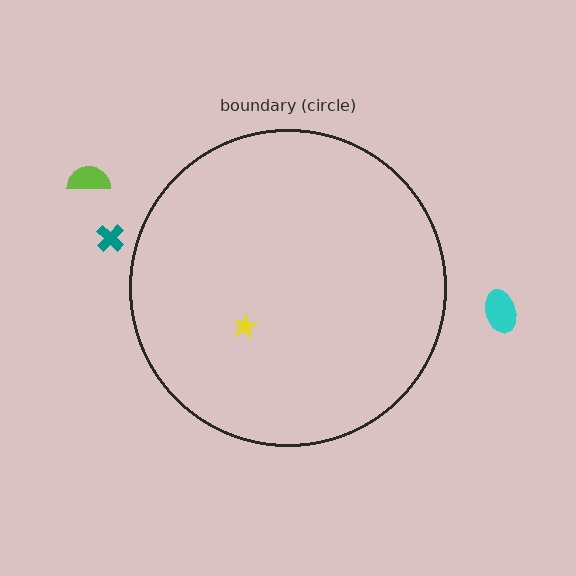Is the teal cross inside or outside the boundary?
Outside.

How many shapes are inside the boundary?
1 inside, 3 outside.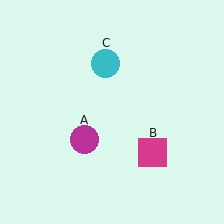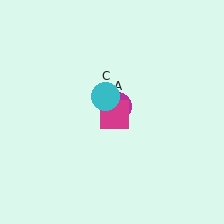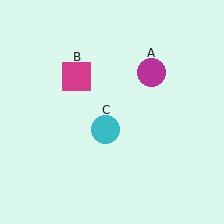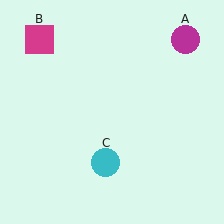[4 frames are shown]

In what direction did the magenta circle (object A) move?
The magenta circle (object A) moved up and to the right.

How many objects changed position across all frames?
3 objects changed position: magenta circle (object A), magenta square (object B), cyan circle (object C).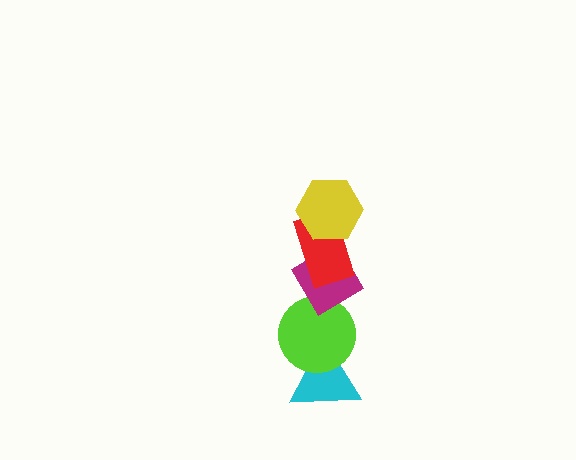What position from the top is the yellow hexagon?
The yellow hexagon is 1st from the top.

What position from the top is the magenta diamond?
The magenta diamond is 3rd from the top.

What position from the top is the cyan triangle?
The cyan triangle is 5th from the top.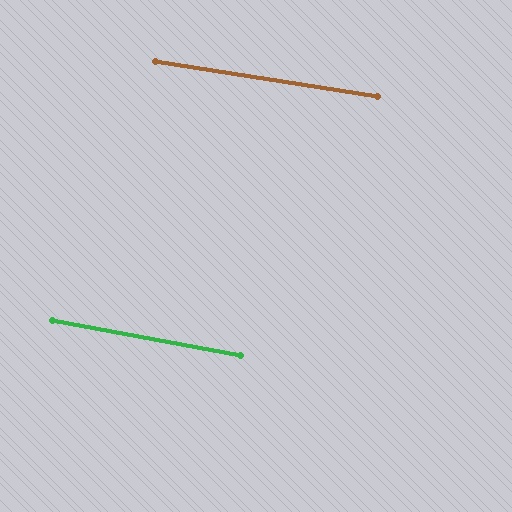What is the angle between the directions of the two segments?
Approximately 2 degrees.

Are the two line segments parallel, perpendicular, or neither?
Parallel — their directions differ by only 1.6°.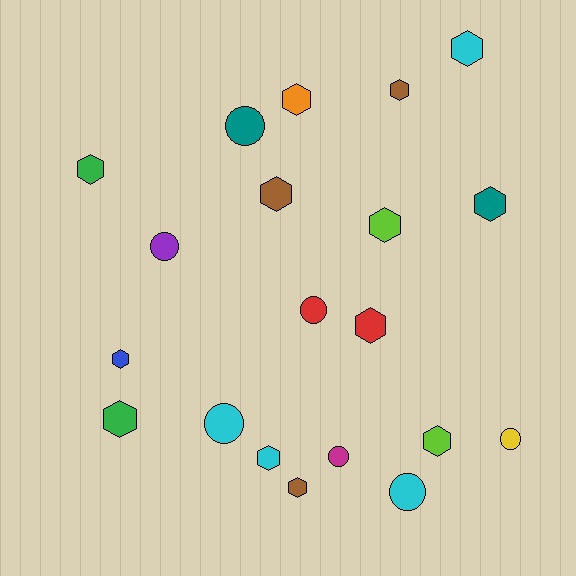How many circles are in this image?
There are 7 circles.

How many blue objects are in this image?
There is 1 blue object.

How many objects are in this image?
There are 20 objects.